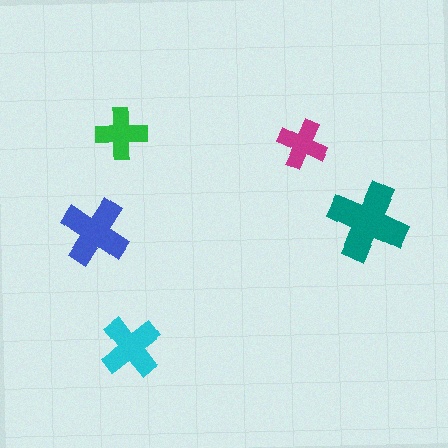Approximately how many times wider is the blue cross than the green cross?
About 1.5 times wider.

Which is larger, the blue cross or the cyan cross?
The blue one.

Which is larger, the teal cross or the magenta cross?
The teal one.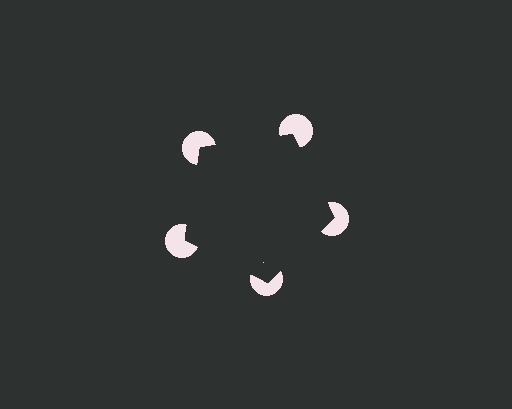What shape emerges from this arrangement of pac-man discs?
An illusory pentagon — its edges are inferred from the aligned wedge cuts in the pac-man discs, not physically drawn.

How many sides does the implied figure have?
5 sides.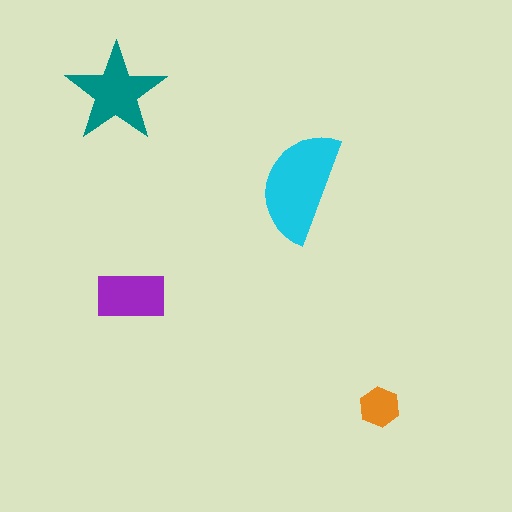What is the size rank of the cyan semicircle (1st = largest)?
1st.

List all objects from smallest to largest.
The orange hexagon, the purple rectangle, the teal star, the cyan semicircle.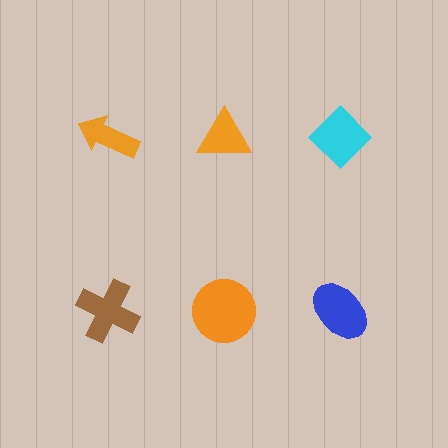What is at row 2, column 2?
An orange circle.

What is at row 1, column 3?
A cyan diamond.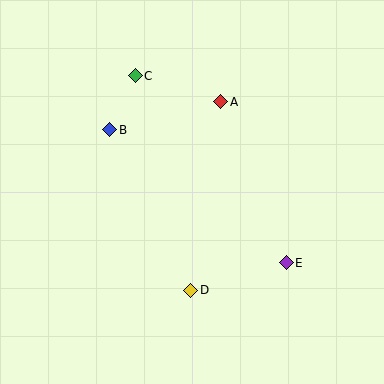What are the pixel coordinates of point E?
Point E is at (286, 263).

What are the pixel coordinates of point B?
Point B is at (110, 130).